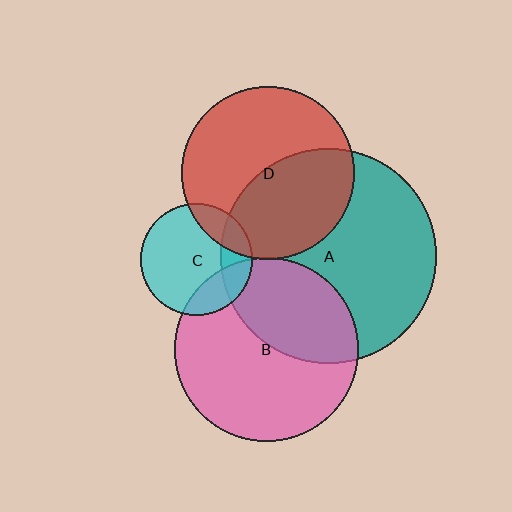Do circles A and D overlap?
Yes.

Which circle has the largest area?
Circle A (teal).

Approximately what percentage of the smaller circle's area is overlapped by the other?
Approximately 45%.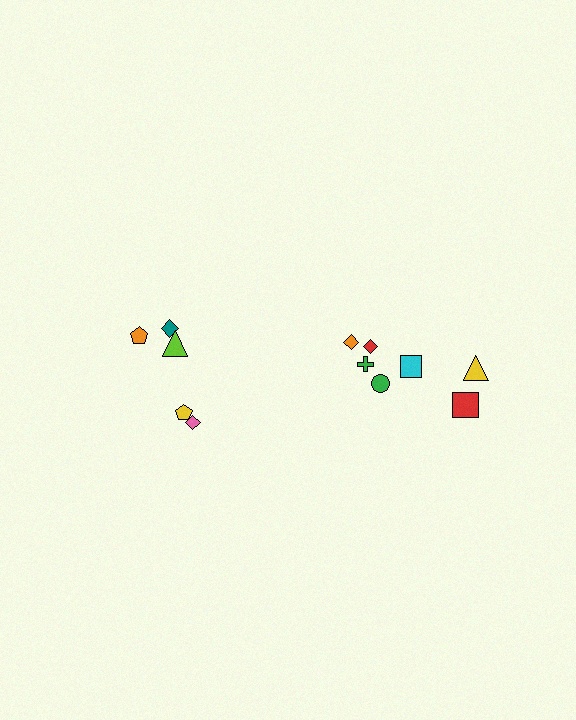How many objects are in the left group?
There are 5 objects.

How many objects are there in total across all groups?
There are 12 objects.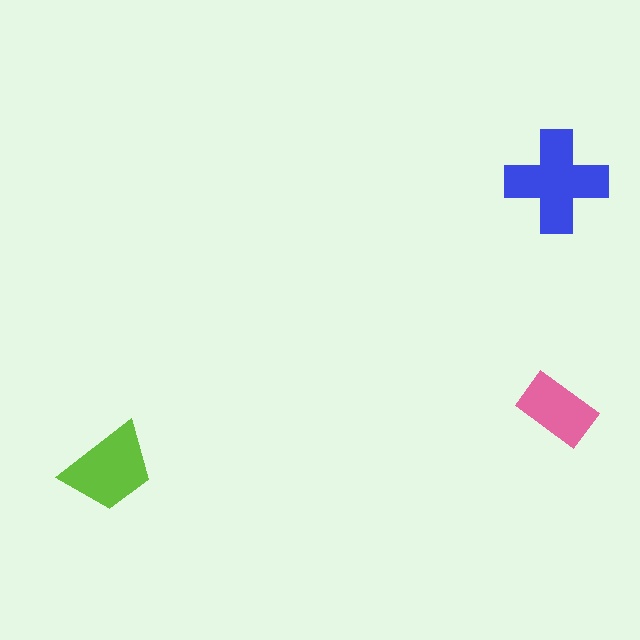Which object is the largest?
The blue cross.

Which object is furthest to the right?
The pink rectangle is rightmost.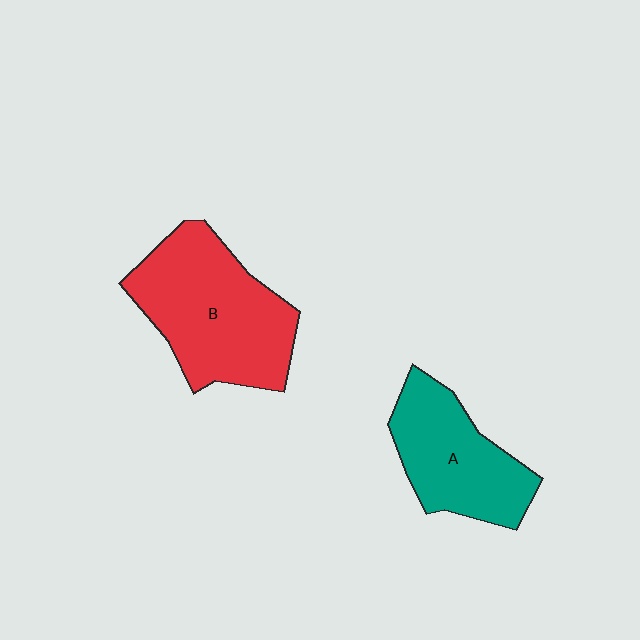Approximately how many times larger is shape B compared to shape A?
Approximately 1.4 times.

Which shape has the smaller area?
Shape A (teal).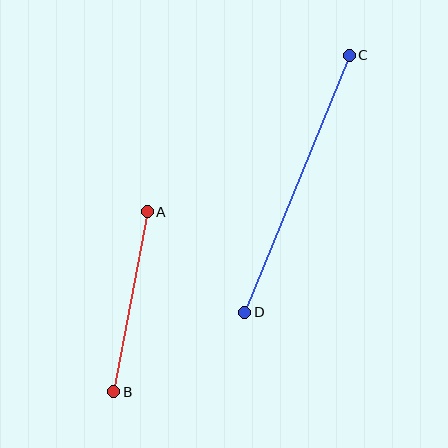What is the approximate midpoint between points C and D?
The midpoint is at approximately (297, 184) pixels.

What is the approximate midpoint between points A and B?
The midpoint is at approximately (130, 302) pixels.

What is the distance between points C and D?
The distance is approximately 277 pixels.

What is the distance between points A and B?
The distance is approximately 183 pixels.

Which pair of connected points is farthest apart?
Points C and D are farthest apart.